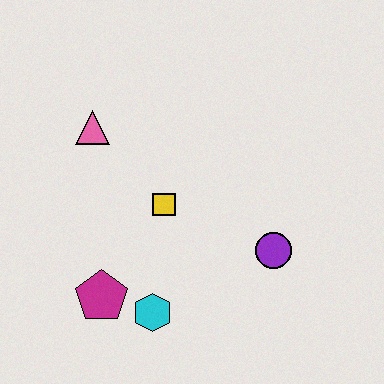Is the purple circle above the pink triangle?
No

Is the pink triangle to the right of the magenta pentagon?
No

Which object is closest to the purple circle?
The yellow square is closest to the purple circle.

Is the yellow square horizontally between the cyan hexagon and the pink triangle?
No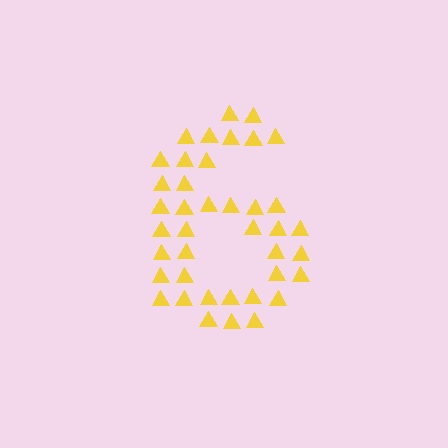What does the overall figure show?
The overall figure shows the digit 6.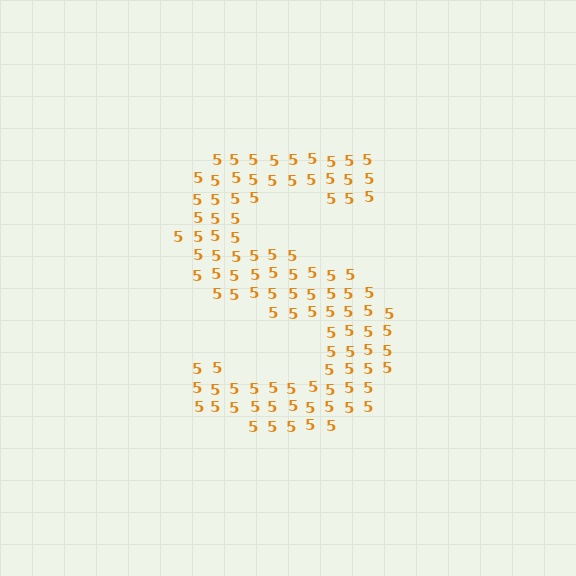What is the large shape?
The large shape is the letter S.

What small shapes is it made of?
It is made of small digit 5's.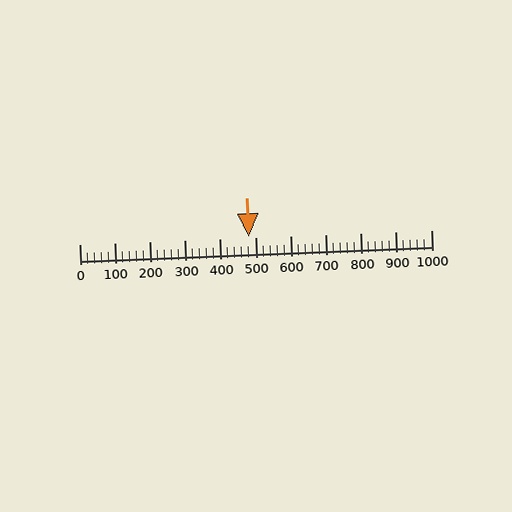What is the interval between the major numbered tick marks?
The major tick marks are spaced 100 units apart.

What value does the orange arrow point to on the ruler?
The orange arrow points to approximately 482.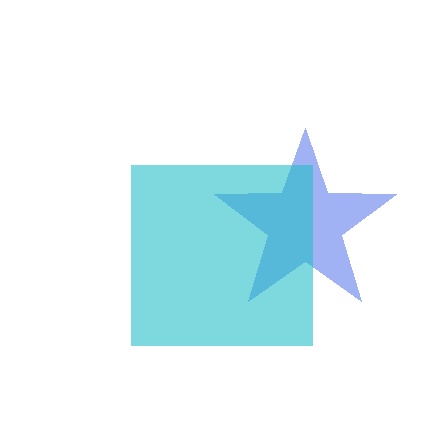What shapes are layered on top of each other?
The layered shapes are: a blue star, a cyan square.